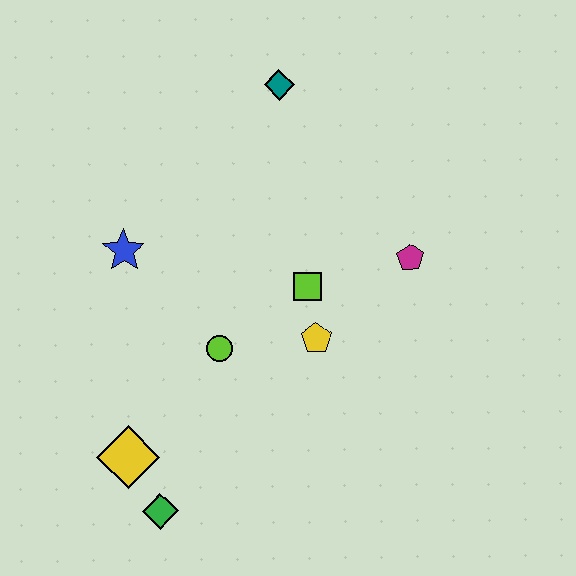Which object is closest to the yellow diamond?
The green diamond is closest to the yellow diamond.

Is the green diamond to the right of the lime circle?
No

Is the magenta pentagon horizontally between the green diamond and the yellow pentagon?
No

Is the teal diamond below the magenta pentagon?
No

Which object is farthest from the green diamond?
The teal diamond is farthest from the green diamond.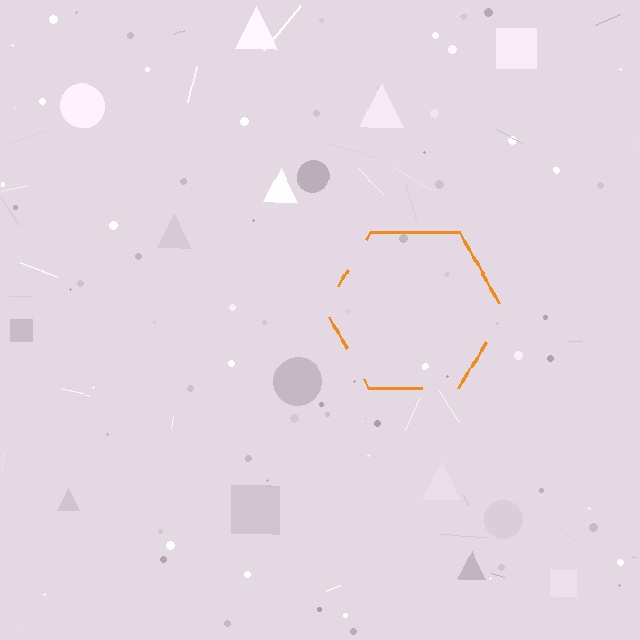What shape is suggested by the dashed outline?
The dashed outline suggests a hexagon.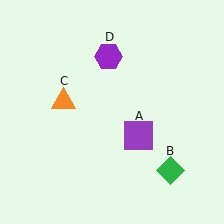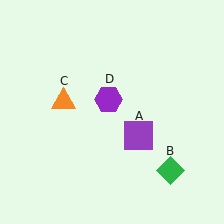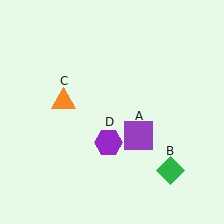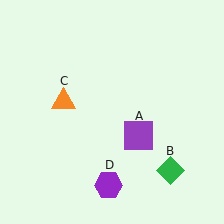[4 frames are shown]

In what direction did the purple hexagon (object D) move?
The purple hexagon (object D) moved down.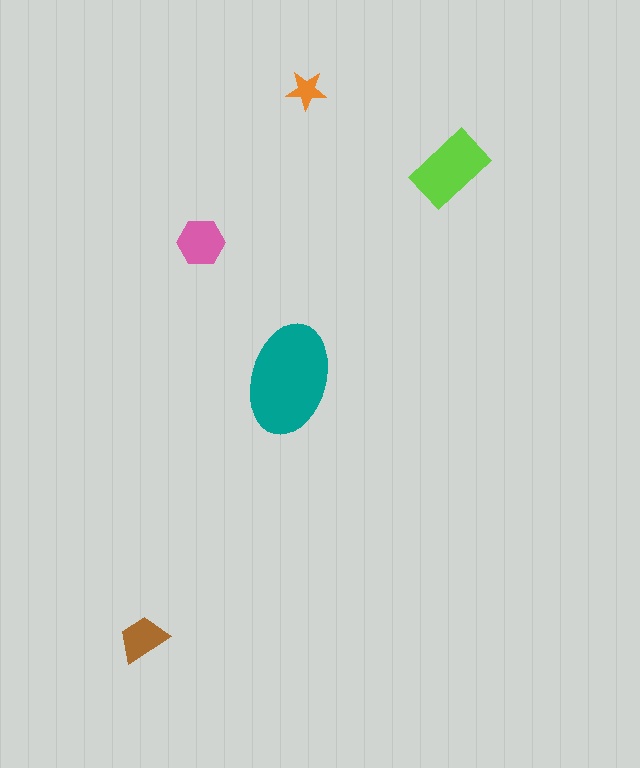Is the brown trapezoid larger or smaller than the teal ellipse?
Smaller.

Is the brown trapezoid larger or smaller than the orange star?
Larger.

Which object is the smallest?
The orange star.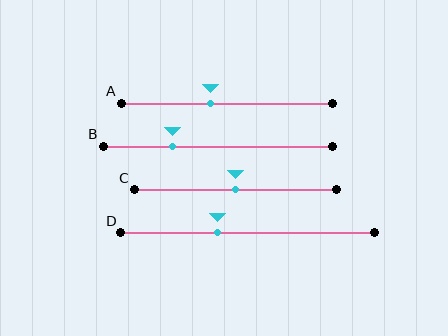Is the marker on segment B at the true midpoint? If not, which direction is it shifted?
No, the marker on segment B is shifted to the left by about 20% of the segment length.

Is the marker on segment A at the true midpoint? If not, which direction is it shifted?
No, the marker on segment A is shifted to the left by about 8% of the segment length.